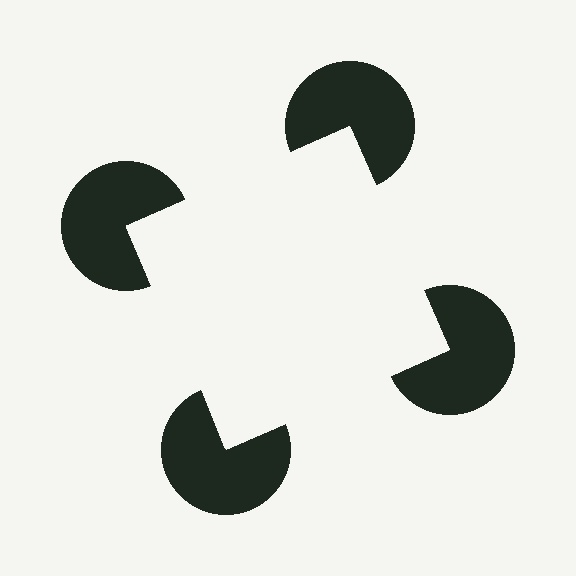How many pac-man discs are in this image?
There are 4 — one at each vertex of the illusory square.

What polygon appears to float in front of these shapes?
An illusory square — its edges are inferred from the aligned wedge cuts in the pac-man discs, not physically drawn.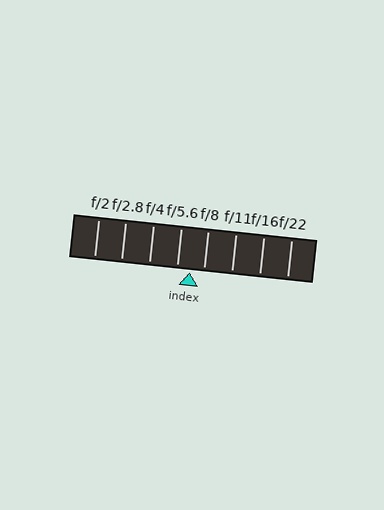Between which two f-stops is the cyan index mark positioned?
The index mark is between f/5.6 and f/8.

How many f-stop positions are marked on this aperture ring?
There are 8 f-stop positions marked.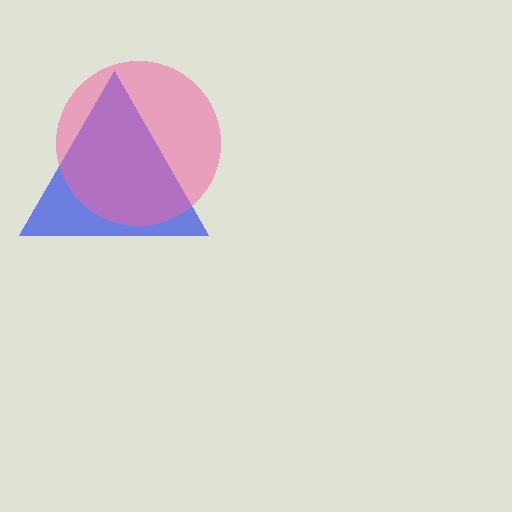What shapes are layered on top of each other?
The layered shapes are: a blue triangle, a pink circle.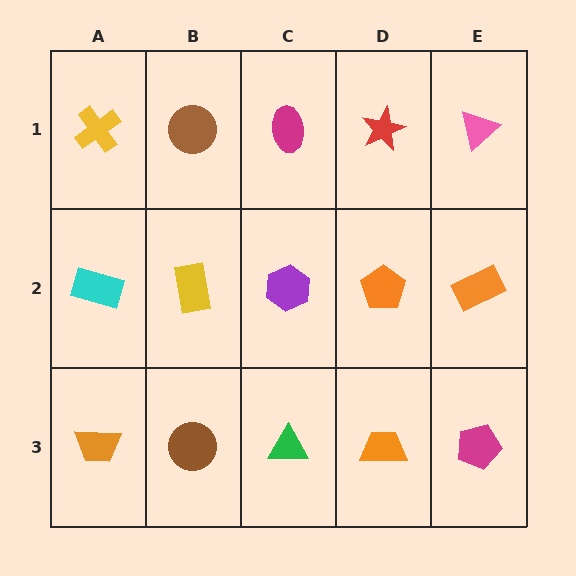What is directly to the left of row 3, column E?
An orange trapezoid.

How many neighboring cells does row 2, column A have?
3.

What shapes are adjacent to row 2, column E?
A pink triangle (row 1, column E), a magenta pentagon (row 3, column E), an orange pentagon (row 2, column D).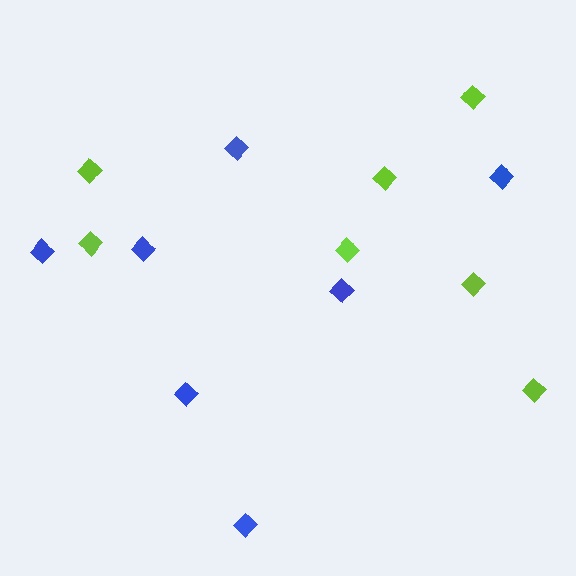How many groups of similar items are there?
There are 2 groups: one group of lime diamonds (7) and one group of blue diamonds (7).